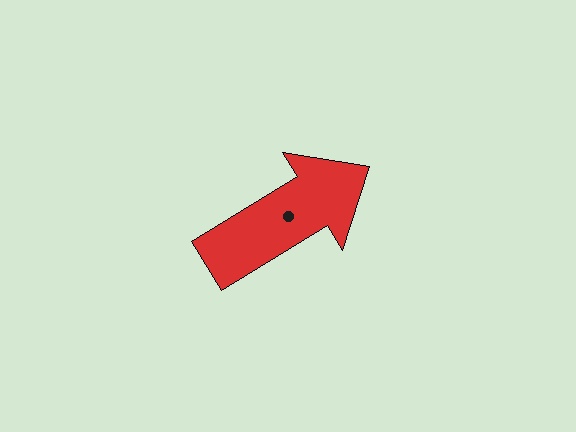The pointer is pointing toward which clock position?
Roughly 2 o'clock.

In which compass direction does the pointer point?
Northeast.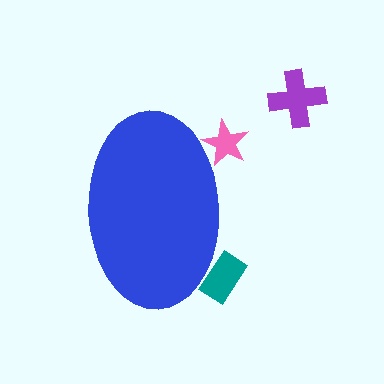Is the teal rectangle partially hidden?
Yes, the teal rectangle is partially hidden behind the blue ellipse.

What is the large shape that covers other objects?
A blue ellipse.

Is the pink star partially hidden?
Yes, the pink star is partially hidden behind the blue ellipse.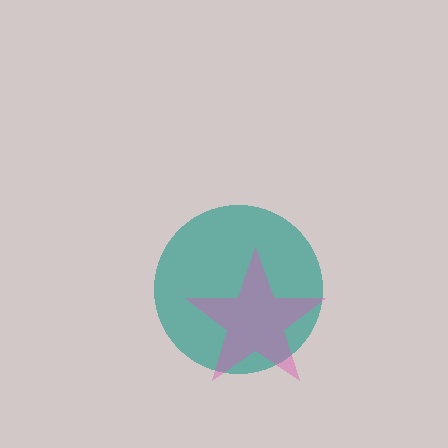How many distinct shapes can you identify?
There are 2 distinct shapes: a teal circle, a pink star.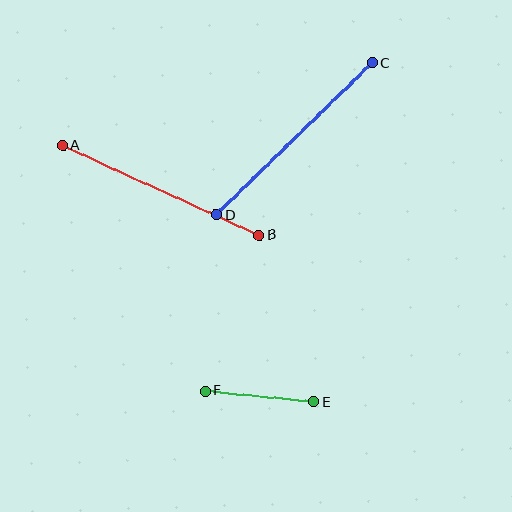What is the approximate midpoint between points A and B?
The midpoint is at approximately (161, 190) pixels.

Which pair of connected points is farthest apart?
Points C and D are farthest apart.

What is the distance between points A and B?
The distance is approximately 216 pixels.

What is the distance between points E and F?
The distance is approximately 109 pixels.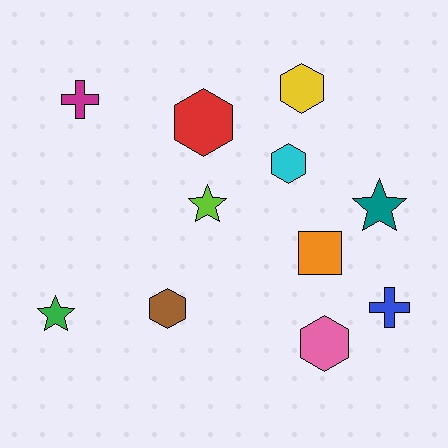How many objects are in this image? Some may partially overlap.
There are 11 objects.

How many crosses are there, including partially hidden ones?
There are 2 crosses.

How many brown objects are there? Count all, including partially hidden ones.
There is 1 brown object.